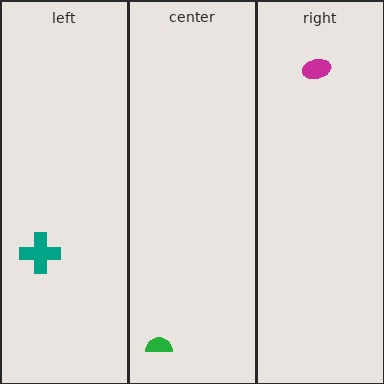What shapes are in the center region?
The green semicircle.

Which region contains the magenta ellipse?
The right region.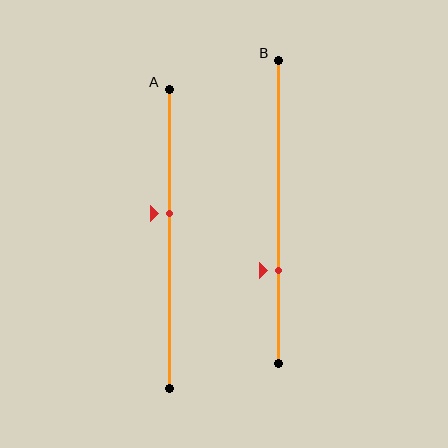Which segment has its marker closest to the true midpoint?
Segment A has its marker closest to the true midpoint.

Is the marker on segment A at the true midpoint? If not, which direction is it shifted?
No, the marker on segment A is shifted upward by about 8% of the segment length.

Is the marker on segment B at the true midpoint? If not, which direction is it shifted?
No, the marker on segment B is shifted downward by about 20% of the segment length.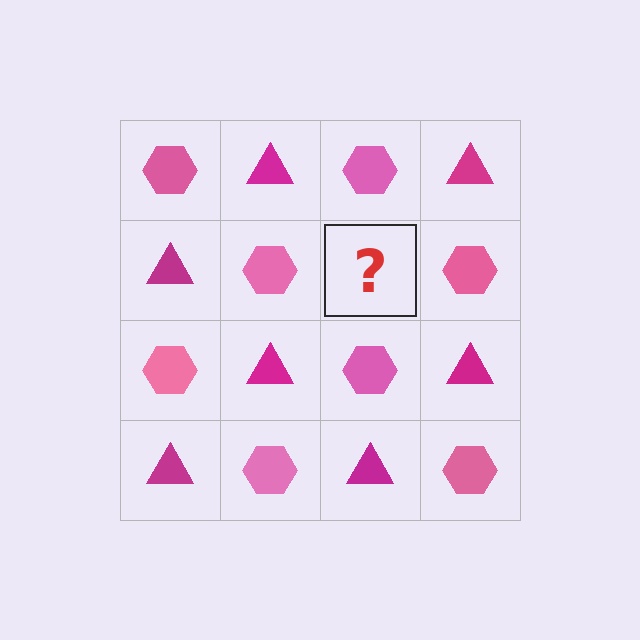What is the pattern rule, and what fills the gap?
The rule is that it alternates pink hexagon and magenta triangle in a checkerboard pattern. The gap should be filled with a magenta triangle.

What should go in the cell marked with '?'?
The missing cell should contain a magenta triangle.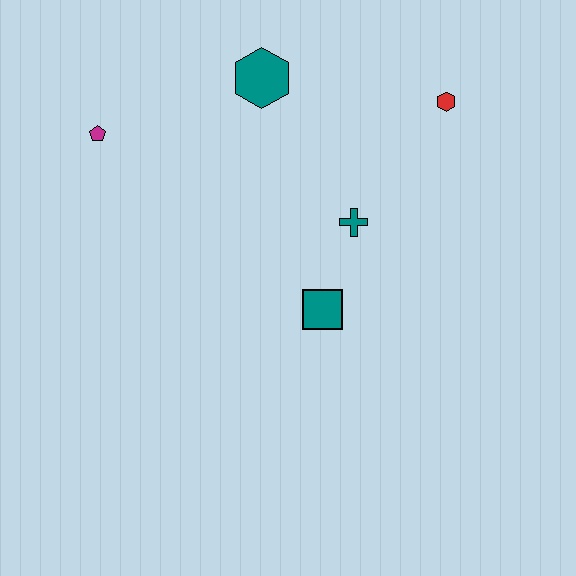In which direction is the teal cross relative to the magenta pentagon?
The teal cross is to the right of the magenta pentagon.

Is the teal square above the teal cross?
No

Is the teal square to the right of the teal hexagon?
Yes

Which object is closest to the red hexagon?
The teal cross is closest to the red hexagon.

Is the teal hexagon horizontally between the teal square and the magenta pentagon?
Yes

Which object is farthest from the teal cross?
The magenta pentagon is farthest from the teal cross.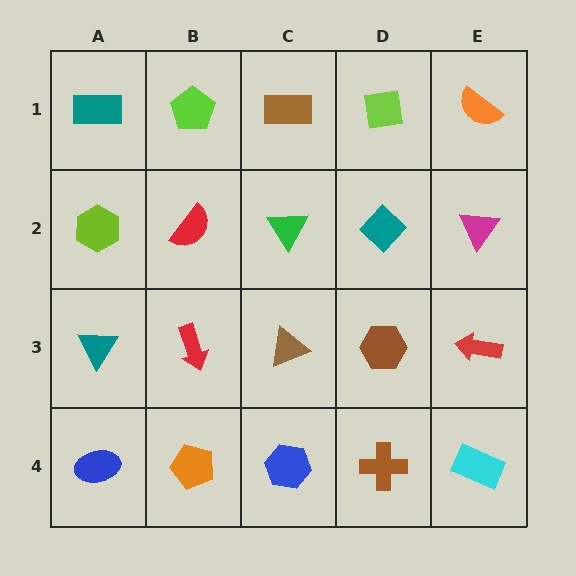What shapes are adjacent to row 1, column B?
A red semicircle (row 2, column B), a teal rectangle (row 1, column A), a brown rectangle (row 1, column C).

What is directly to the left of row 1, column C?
A lime pentagon.